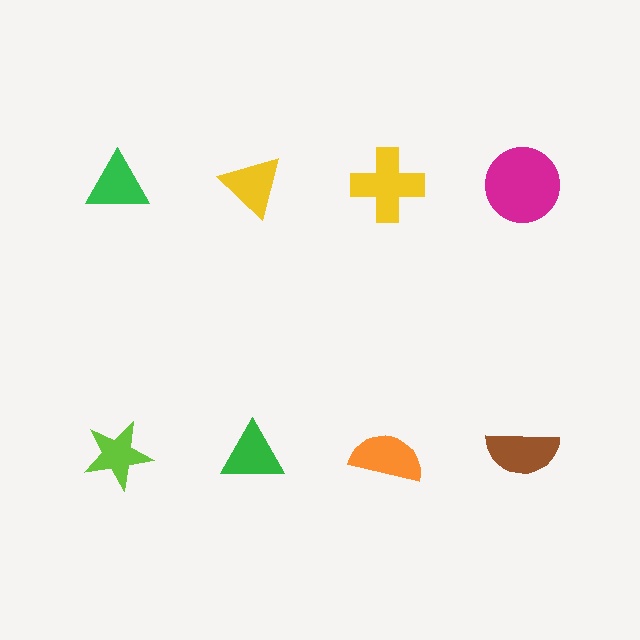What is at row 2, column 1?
A lime star.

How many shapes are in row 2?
4 shapes.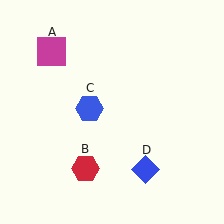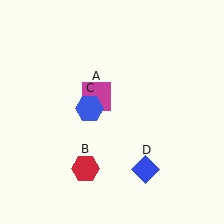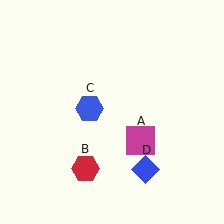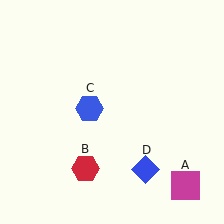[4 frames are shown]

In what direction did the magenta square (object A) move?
The magenta square (object A) moved down and to the right.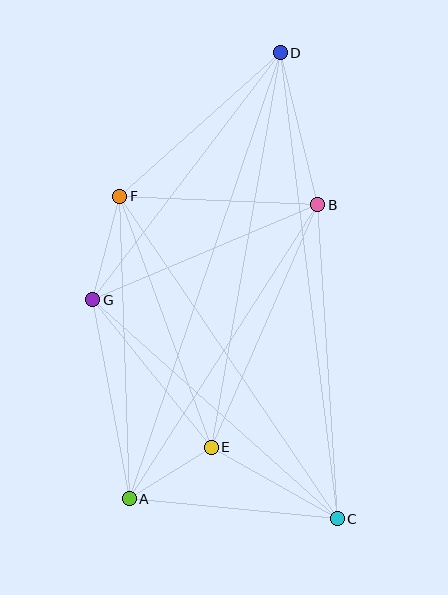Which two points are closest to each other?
Points A and E are closest to each other.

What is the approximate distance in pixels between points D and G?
The distance between D and G is approximately 310 pixels.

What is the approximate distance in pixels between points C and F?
The distance between C and F is approximately 389 pixels.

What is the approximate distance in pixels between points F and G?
The distance between F and G is approximately 107 pixels.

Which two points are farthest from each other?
Points A and D are farthest from each other.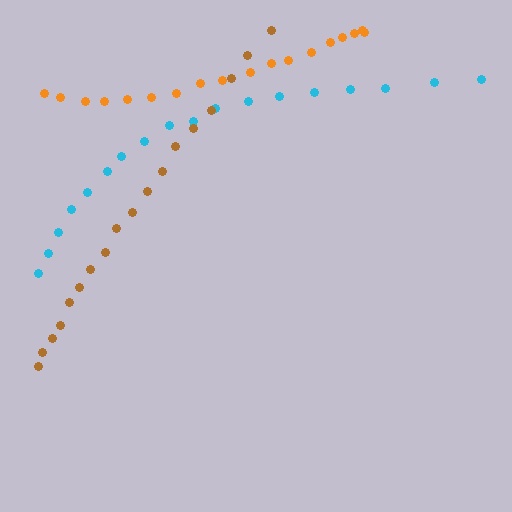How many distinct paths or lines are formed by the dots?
There are 3 distinct paths.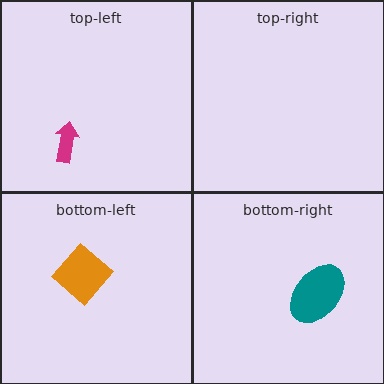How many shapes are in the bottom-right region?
1.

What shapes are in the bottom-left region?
The orange diamond.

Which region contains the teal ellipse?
The bottom-right region.